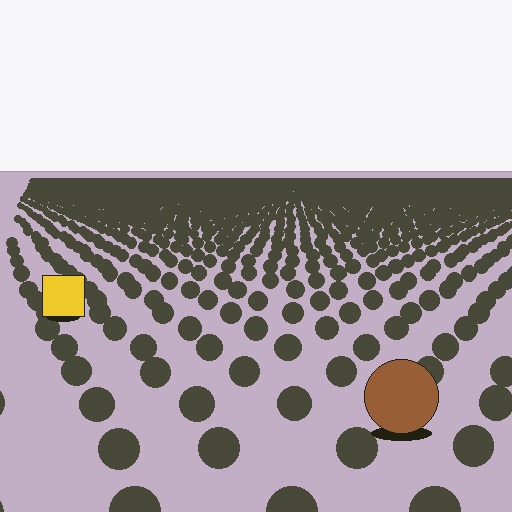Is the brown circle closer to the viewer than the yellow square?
Yes. The brown circle is closer — you can tell from the texture gradient: the ground texture is coarser near it.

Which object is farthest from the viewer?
The yellow square is farthest from the viewer. It appears smaller and the ground texture around it is denser.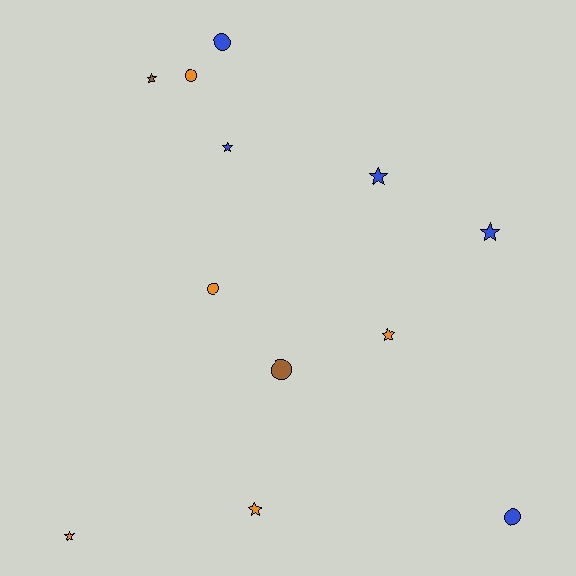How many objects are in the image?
There are 12 objects.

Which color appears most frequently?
Orange, with 5 objects.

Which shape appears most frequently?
Star, with 7 objects.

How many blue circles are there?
There are 2 blue circles.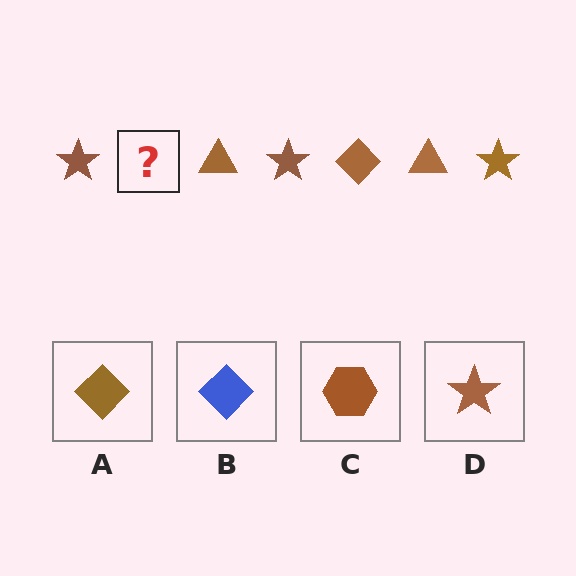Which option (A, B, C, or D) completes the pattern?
A.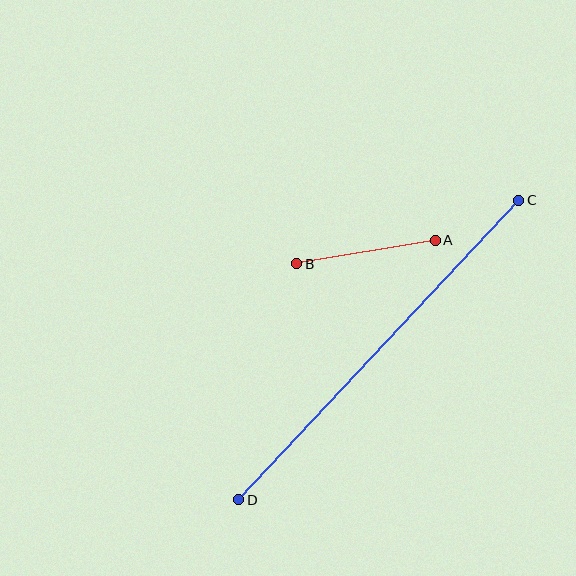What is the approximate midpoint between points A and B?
The midpoint is at approximately (366, 252) pixels.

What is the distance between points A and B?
The distance is approximately 140 pixels.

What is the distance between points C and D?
The distance is approximately 410 pixels.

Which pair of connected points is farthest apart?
Points C and D are farthest apart.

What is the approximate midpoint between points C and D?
The midpoint is at approximately (379, 350) pixels.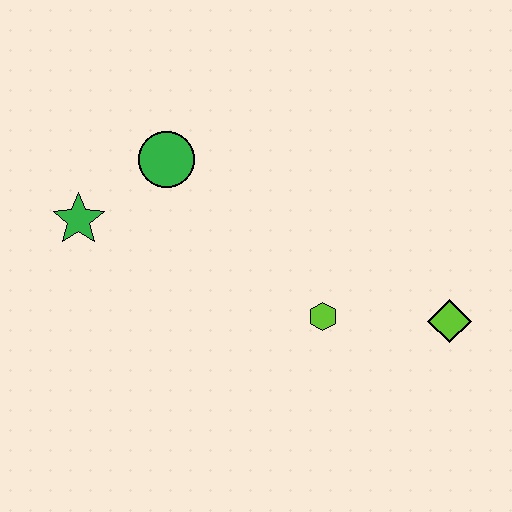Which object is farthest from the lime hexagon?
The green star is farthest from the lime hexagon.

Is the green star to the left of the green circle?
Yes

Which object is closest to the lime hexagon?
The lime diamond is closest to the lime hexagon.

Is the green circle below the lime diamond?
No